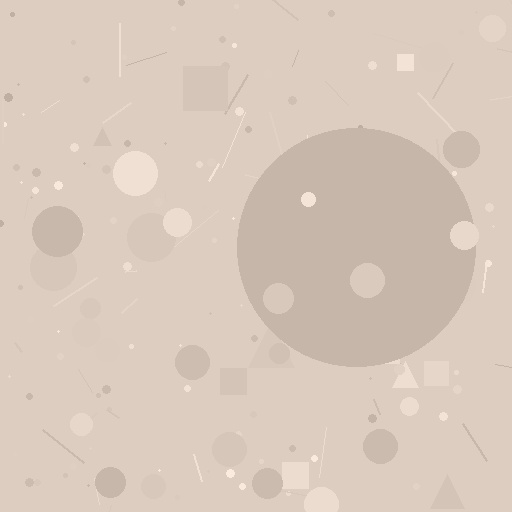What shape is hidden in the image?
A circle is hidden in the image.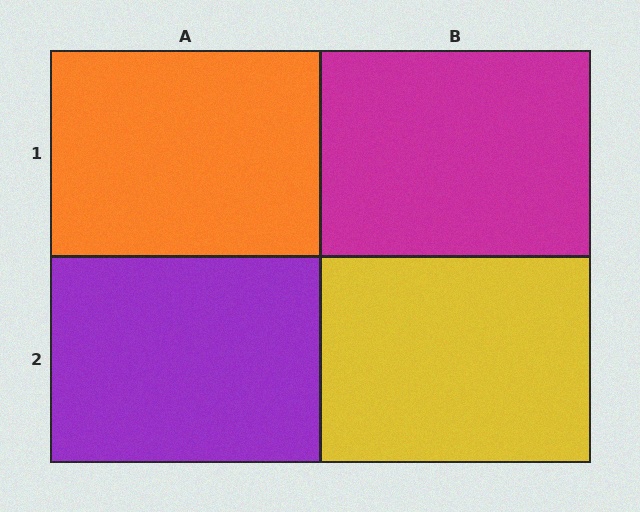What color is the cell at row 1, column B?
Magenta.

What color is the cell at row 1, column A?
Orange.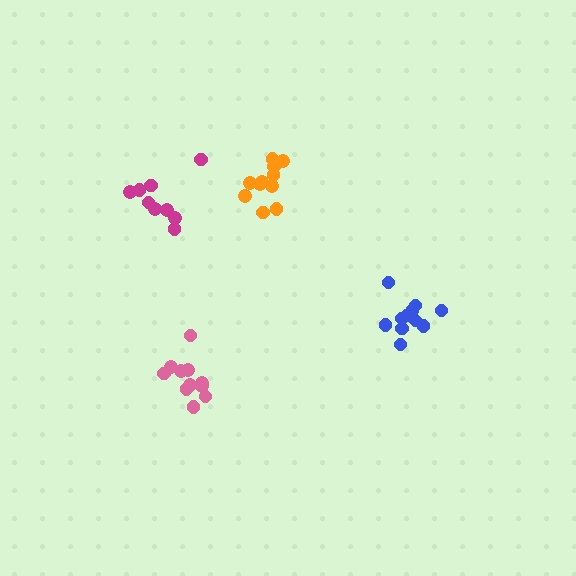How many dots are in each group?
Group 1: 11 dots, Group 2: 11 dots, Group 3: 11 dots, Group 4: 9 dots (42 total).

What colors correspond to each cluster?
The clusters are colored: blue, orange, pink, magenta.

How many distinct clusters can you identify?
There are 4 distinct clusters.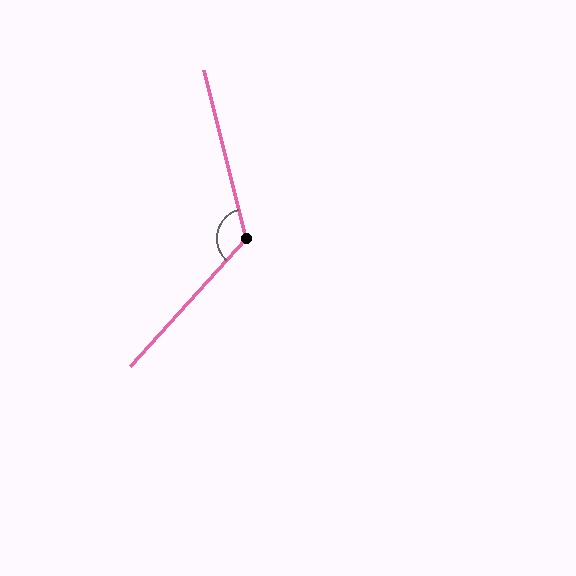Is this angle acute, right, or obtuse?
It is obtuse.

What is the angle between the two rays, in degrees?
Approximately 124 degrees.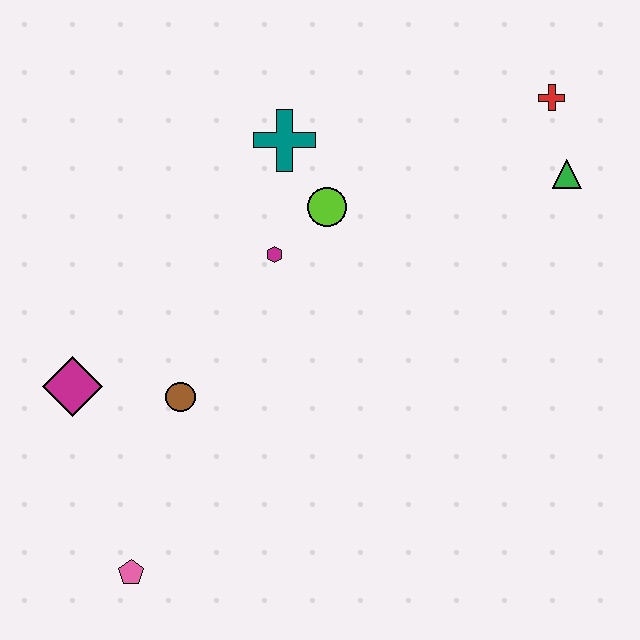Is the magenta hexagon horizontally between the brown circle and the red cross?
Yes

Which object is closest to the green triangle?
The red cross is closest to the green triangle.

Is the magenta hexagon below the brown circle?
No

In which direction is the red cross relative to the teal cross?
The red cross is to the right of the teal cross.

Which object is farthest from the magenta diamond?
The red cross is farthest from the magenta diamond.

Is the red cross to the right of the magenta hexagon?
Yes